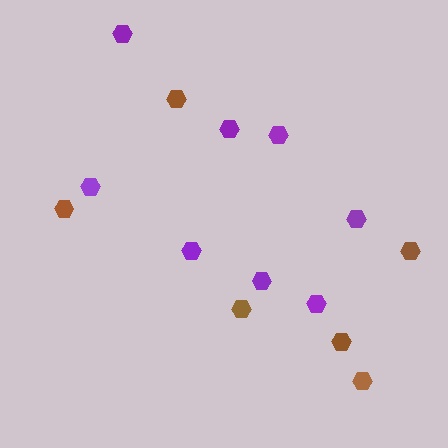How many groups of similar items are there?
There are 2 groups: one group of brown hexagons (6) and one group of purple hexagons (8).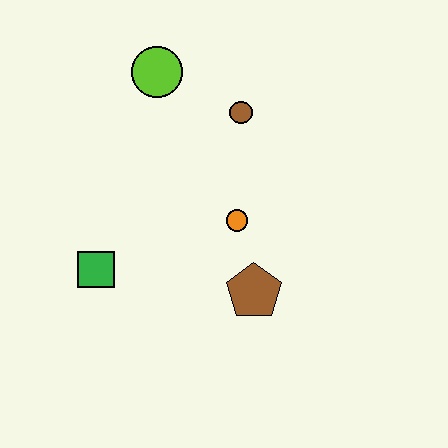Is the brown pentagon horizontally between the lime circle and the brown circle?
No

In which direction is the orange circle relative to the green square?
The orange circle is to the right of the green square.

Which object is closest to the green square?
The orange circle is closest to the green square.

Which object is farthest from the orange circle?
The lime circle is farthest from the orange circle.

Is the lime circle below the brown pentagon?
No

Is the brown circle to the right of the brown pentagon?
No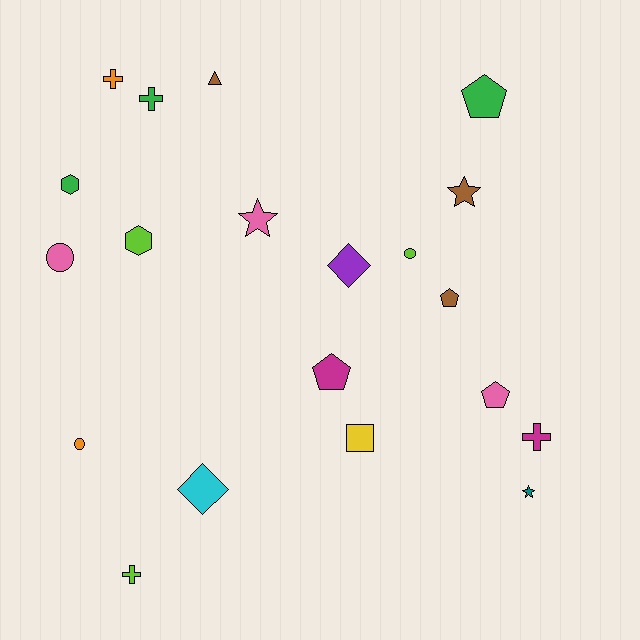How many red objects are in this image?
There are no red objects.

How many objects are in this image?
There are 20 objects.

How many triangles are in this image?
There is 1 triangle.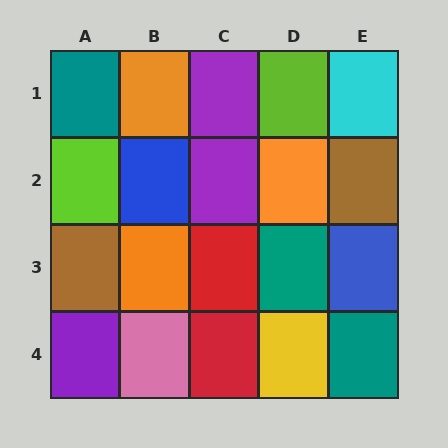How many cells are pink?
1 cell is pink.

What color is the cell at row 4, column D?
Yellow.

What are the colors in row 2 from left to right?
Lime, blue, purple, orange, brown.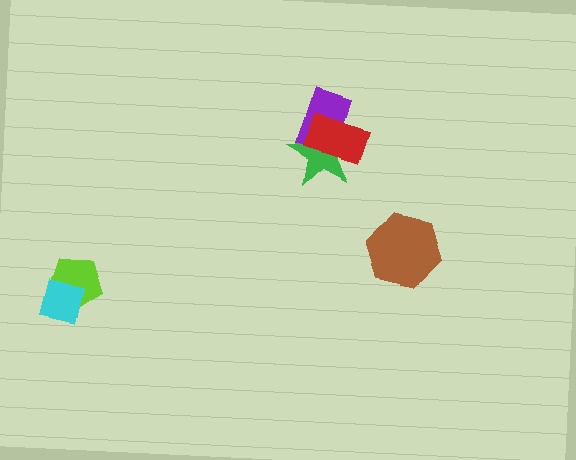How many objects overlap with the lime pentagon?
1 object overlaps with the lime pentagon.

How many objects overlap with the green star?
2 objects overlap with the green star.